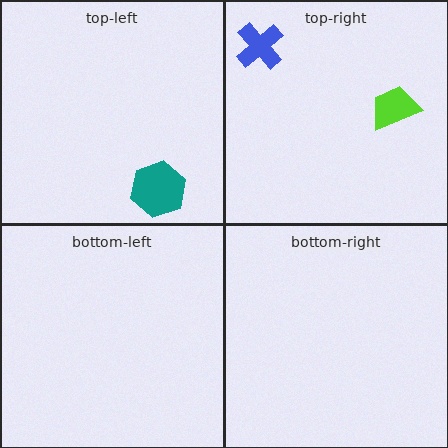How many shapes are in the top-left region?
1.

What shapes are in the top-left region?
The teal hexagon.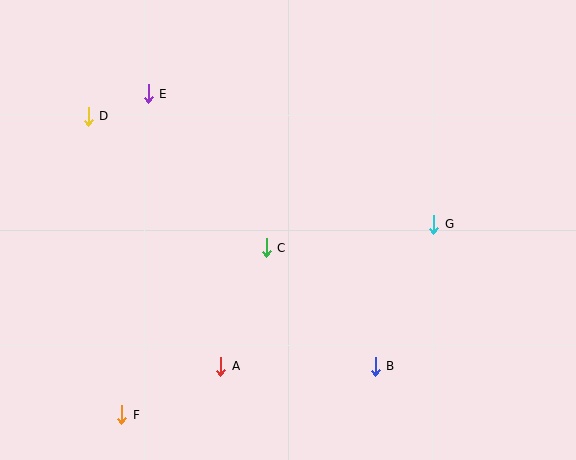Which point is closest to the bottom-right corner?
Point B is closest to the bottom-right corner.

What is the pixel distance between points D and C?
The distance between D and C is 222 pixels.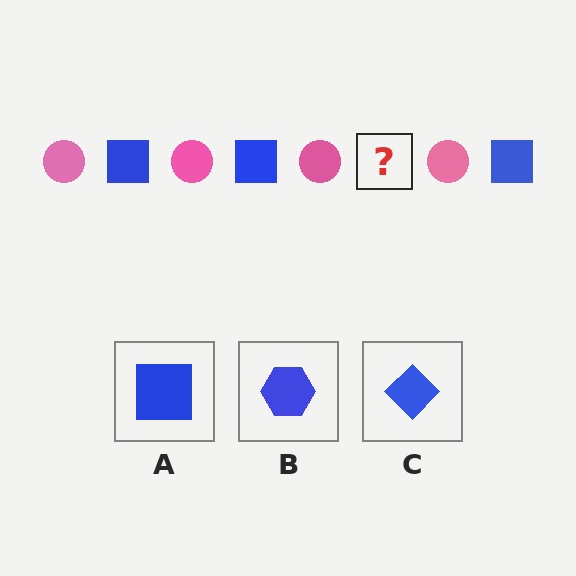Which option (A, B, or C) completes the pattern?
A.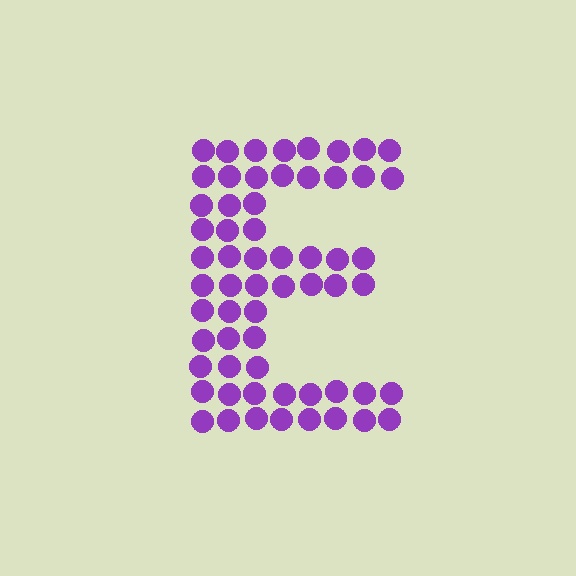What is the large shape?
The large shape is the letter E.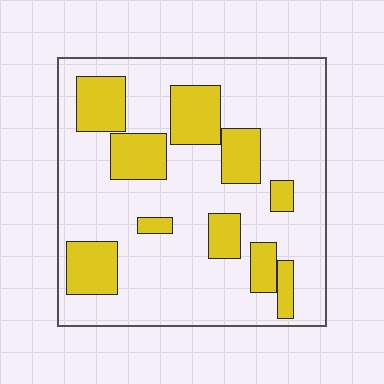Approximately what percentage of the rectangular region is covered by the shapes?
Approximately 25%.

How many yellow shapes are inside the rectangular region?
10.